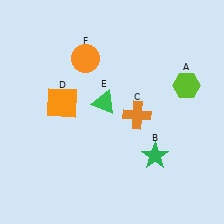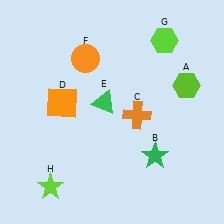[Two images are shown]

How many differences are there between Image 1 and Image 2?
There are 2 differences between the two images.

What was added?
A lime hexagon (G), a lime star (H) were added in Image 2.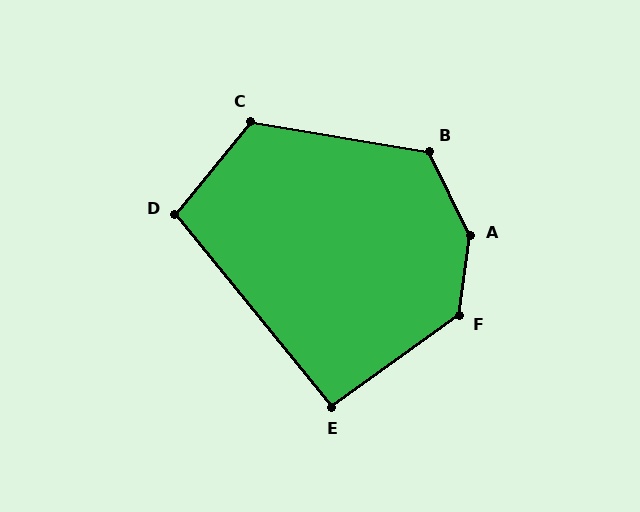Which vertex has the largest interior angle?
A, at approximately 147 degrees.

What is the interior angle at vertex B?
Approximately 125 degrees (obtuse).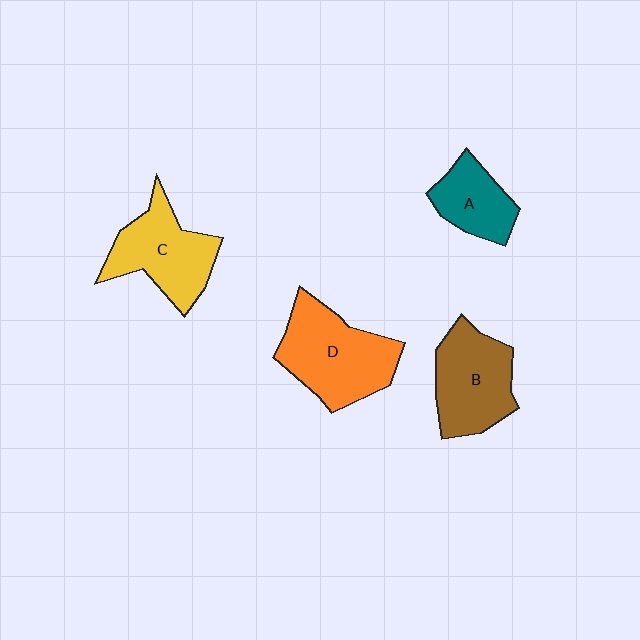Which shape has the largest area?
Shape D (orange).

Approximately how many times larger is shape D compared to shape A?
Approximately 1.8 times.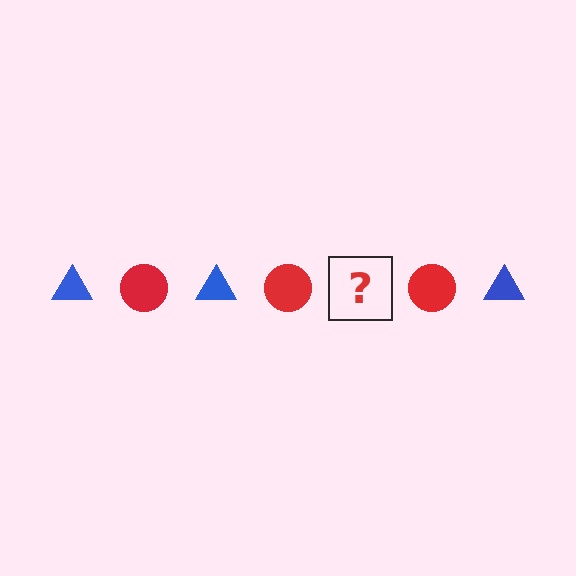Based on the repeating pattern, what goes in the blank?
The blank should be a blue triangle.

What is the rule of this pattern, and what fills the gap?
The rule is that the pattern alternates between blue triangle and red circle. The gap should be filled with a blue triangle.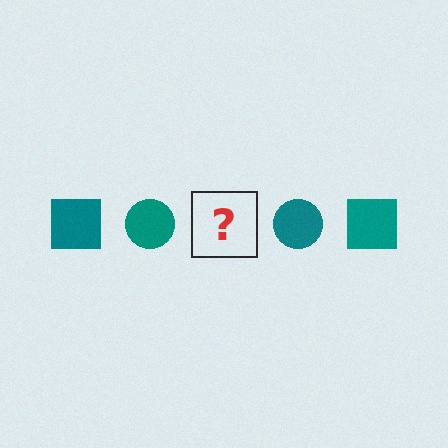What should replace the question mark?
The question mark should be replaced with a teal square.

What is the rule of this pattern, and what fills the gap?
The rule is that the pattern cycles through square, circle shapes in teal. The gap should be filled with a teal square.